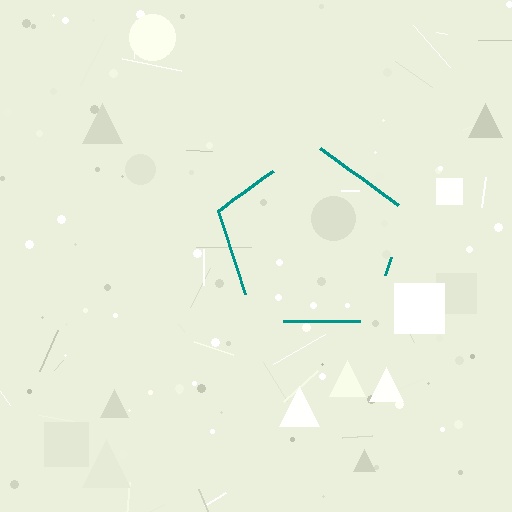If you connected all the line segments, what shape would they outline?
They would outline a pentagon.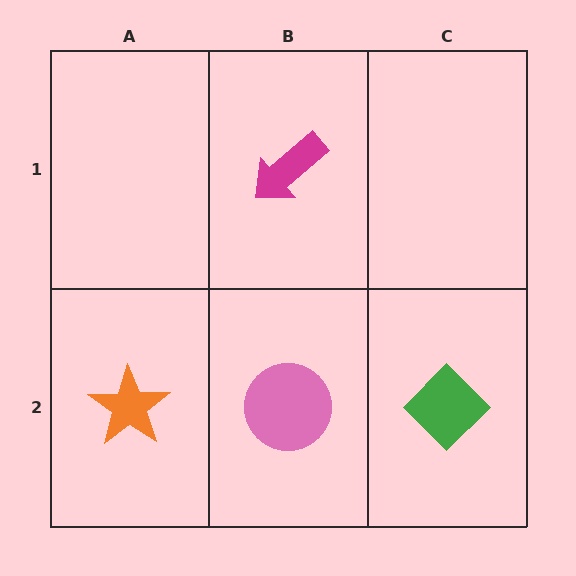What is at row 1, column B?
A magenta arrow.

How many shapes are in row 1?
1 shape.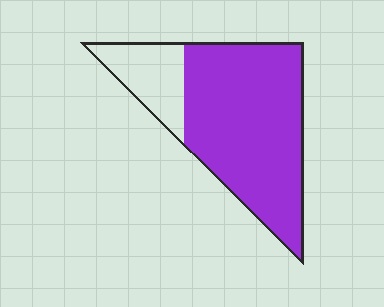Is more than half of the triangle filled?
Yes.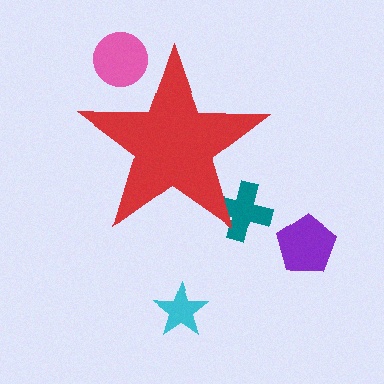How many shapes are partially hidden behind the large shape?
2 shapes are partially hidden.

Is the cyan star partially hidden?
No, the cyan star is fully visible.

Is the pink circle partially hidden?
Yes, the pink circle is partially hidden behind the red star.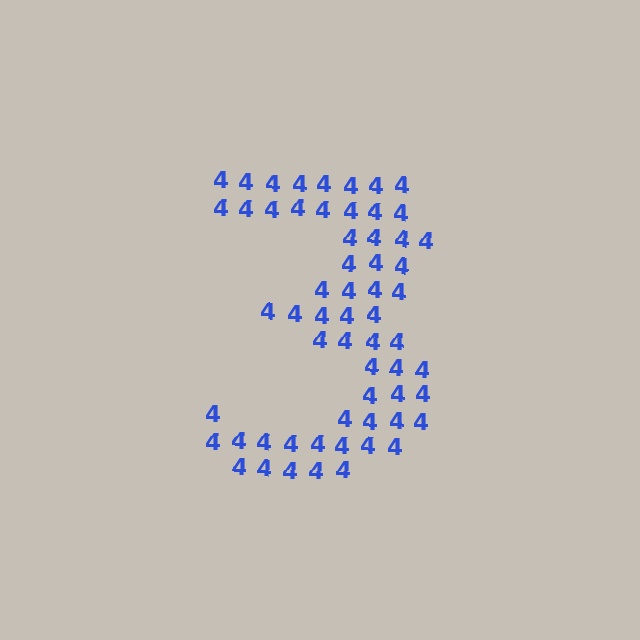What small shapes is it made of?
It is made of small digit 4's.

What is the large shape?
The large shape is the digit 3.